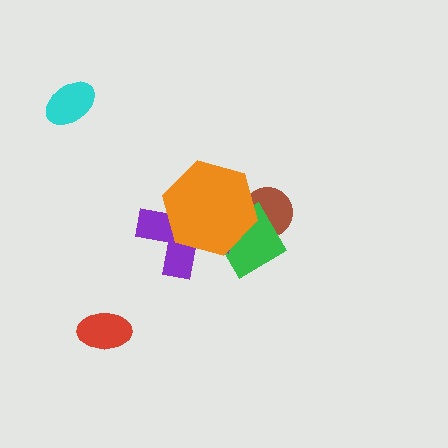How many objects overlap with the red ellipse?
0 objects overlap with the red ellipse.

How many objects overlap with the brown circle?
2 objects overlap with the brown circle.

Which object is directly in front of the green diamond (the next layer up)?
The purple cross is directly in front of the green diamond.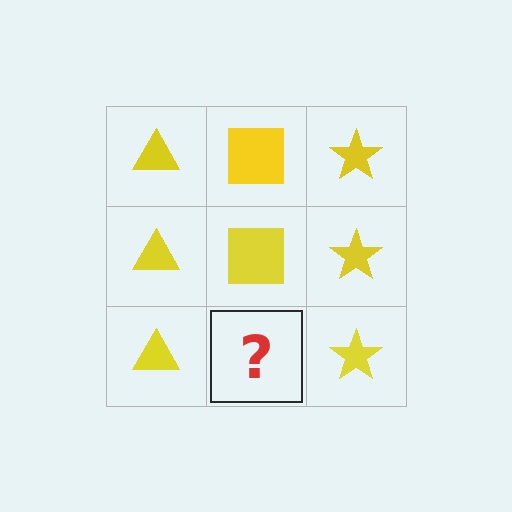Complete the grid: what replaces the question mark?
The question mark should be replaced with a yellow square.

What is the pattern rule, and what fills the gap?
The rule is that each column has a consistent shape. The gap should be filled with a yellow square.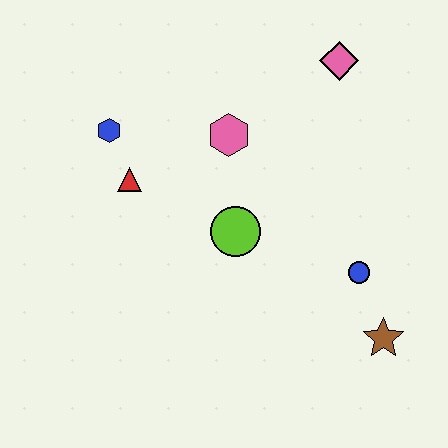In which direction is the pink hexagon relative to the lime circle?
The pink hexagon is above the lime circle.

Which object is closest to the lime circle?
The pink hexagon is closest to the lime circle.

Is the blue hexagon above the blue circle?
Yes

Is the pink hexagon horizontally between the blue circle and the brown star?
No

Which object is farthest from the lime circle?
The pink diamond is farthest from the lime circle.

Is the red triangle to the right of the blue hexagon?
Yes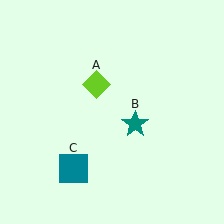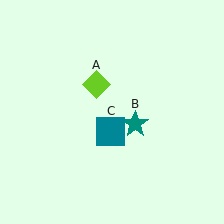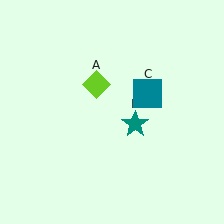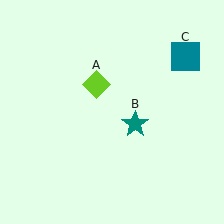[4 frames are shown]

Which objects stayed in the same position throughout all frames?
Lime diamond (object A) and teal star (object B) remained stationary.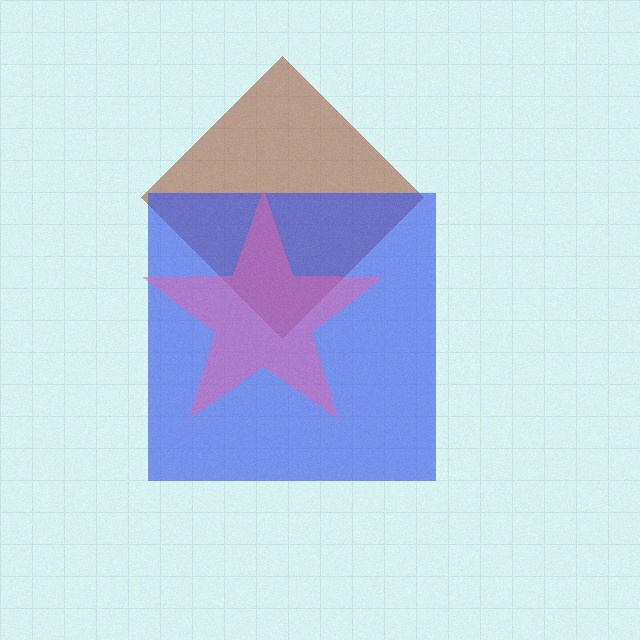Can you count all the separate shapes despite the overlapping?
Yes, there are 3 separate shapes.